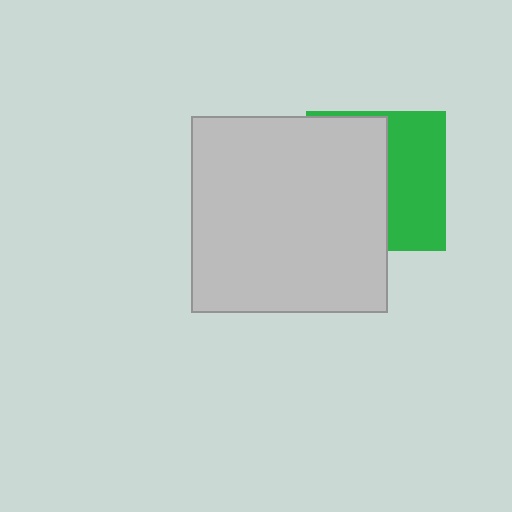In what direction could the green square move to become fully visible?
The green square could move right. That would shift it out from behind the light gray square entirely.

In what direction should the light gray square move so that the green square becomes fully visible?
The light gray square should move left. That is the shortest direction to clear the overlap and leave the green square fully visible.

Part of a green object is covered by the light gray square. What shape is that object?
It is a square.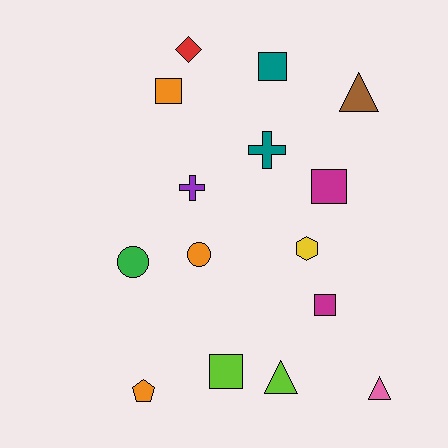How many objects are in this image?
There are 15 objects.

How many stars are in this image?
There are no stars.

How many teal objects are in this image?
There are 2 teal objects.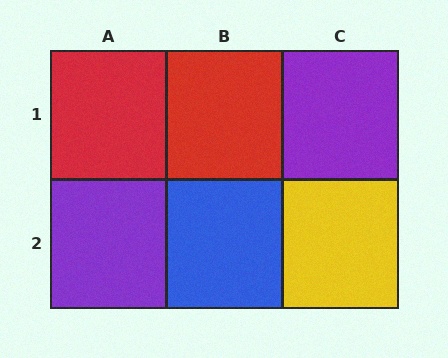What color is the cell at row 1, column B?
Red.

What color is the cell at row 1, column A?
Red.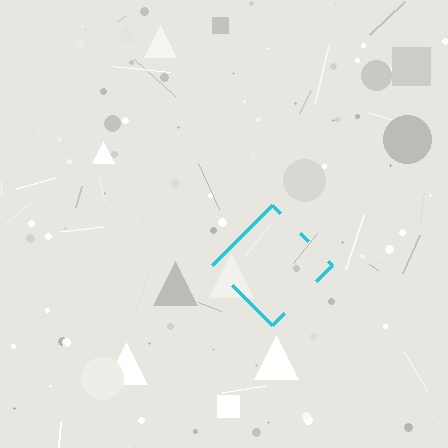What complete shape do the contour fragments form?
The contour fragments form a diamond.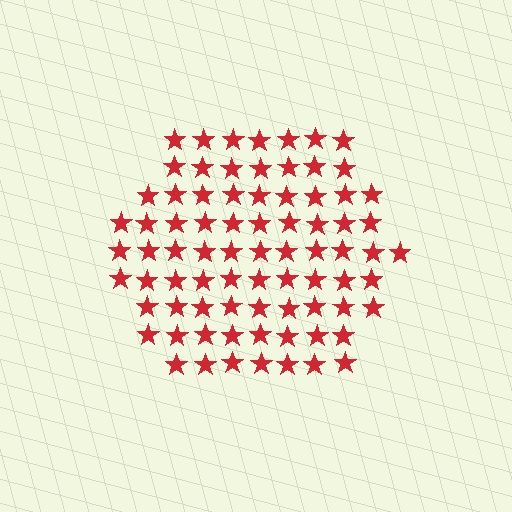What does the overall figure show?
The overall figure shows a hexagon.